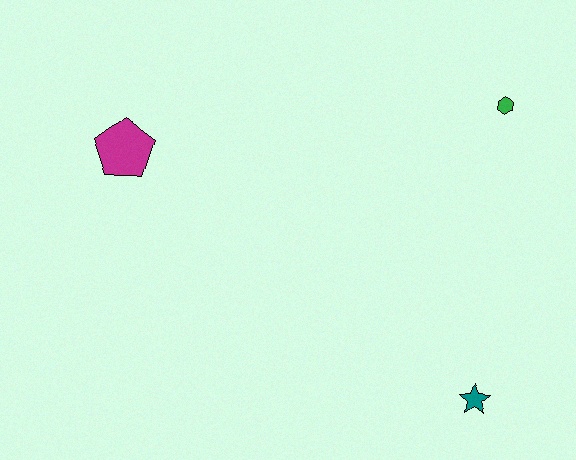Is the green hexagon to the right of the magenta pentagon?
Yes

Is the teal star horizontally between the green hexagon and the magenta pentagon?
Yes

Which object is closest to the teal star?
The green hexagon is closest to the teal star.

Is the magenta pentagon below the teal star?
No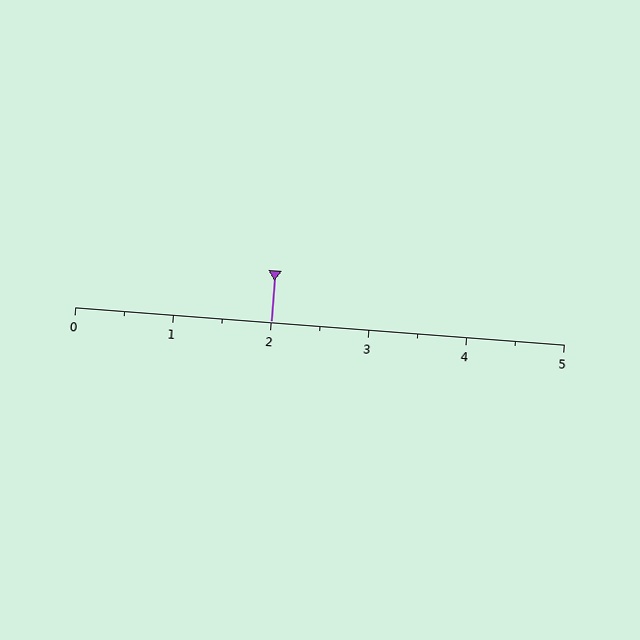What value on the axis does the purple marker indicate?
The marker indicates approximately 2.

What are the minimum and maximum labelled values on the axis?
The axis runs from 0 to 5.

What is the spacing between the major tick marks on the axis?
The major ticks are spaced 1 apart.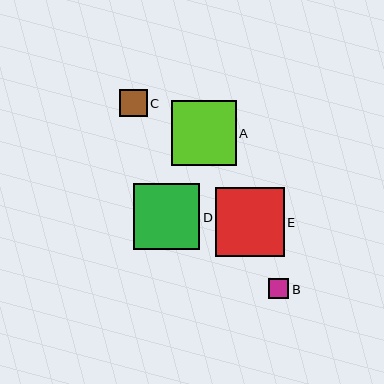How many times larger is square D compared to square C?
Square D is approximately 2.4 times the size of square C.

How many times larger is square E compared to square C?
Square E is approximately 2.5 times the size of square C.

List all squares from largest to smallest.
From largest to smallest: E, D, A, C, B.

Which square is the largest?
Square E is the largest with a size of approximately 69 pixels.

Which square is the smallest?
Square B is the smallest with a size of approximately 20 pixels.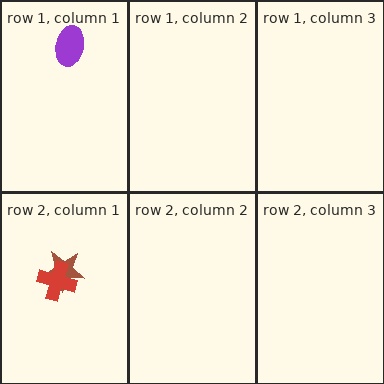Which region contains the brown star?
The row 2, column 1 region.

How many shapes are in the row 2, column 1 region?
2.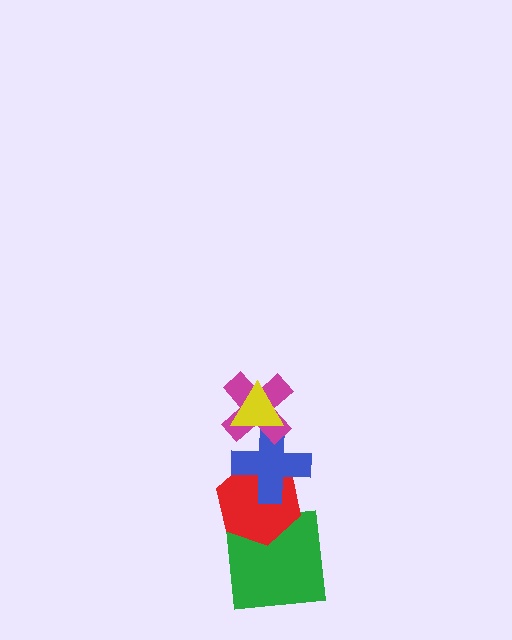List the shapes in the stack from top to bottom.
From top to bottom: the yellow triangle, the magenta cross, the blue cross, the red hexagon, the green square.